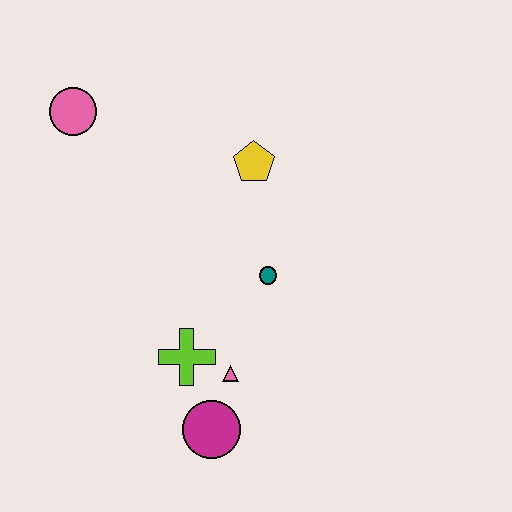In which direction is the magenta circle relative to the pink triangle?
The magenta circle is below the pink triangle.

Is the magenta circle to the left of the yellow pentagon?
Yes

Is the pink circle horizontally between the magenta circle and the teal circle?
No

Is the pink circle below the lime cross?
No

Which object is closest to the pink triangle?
The lime cross is closest to the pink triangle.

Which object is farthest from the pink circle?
The magenta circle is farthest from the pink circle.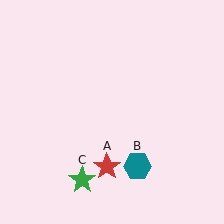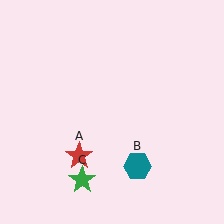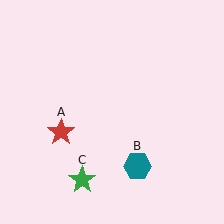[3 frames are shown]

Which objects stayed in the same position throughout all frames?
Teal hexagon (object B) and green star (object C) remained stationary.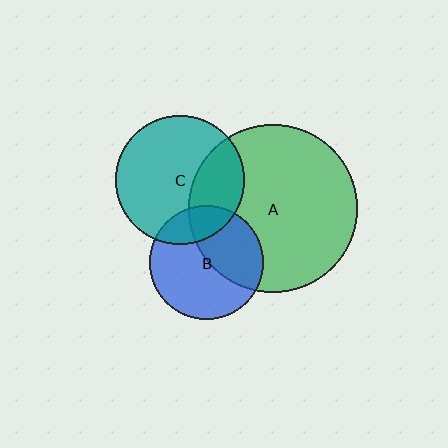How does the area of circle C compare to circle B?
Approximately 1.3 times.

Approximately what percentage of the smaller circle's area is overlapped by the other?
Approximately 30%.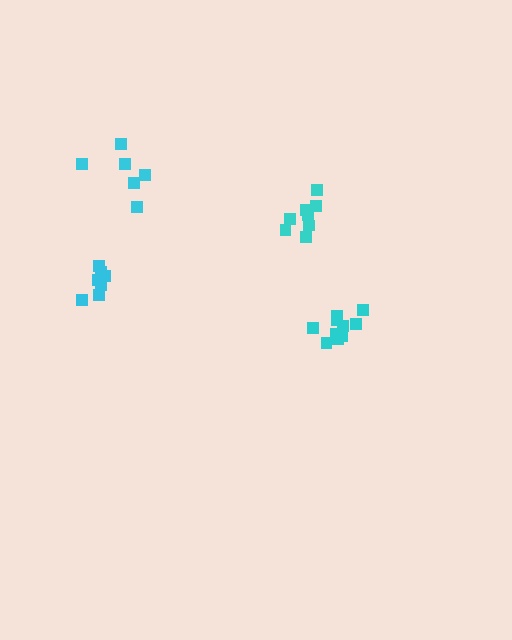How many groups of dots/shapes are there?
There are 4 groups.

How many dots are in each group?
Group 1: 7 dots, Group 2: 10 dots, Group 3: 8 dots, Group 4: 6 dots (31 total).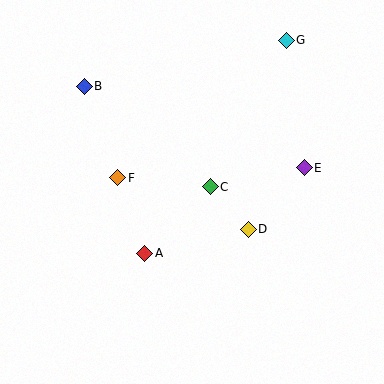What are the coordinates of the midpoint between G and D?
The midpoint between G and D is at (267, 135).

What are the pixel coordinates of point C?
Point C is at (210, 187).